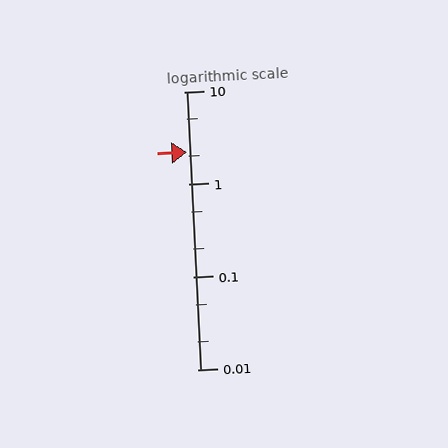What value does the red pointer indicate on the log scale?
The pointer indicates approximately 2.2.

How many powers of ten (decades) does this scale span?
The scale spans 3 decades, from 0.01 to 10.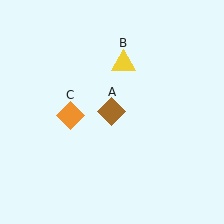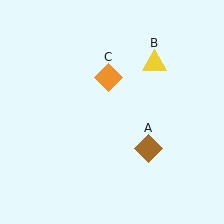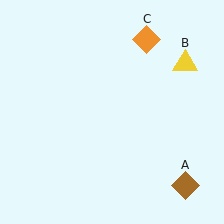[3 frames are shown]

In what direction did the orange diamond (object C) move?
The orange diamond (object C) moved up and to the right.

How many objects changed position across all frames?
3 objects changed position: brown diamond (object A), yellow triangle (object B), orange diamond (object C).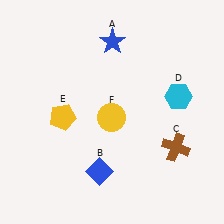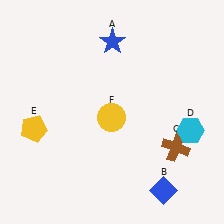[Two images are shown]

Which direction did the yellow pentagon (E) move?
The yellow pentagon (E) moved left.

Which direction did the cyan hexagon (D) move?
The cyan hexagon (D) moved down.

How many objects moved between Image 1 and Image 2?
3 objects moved between the two images.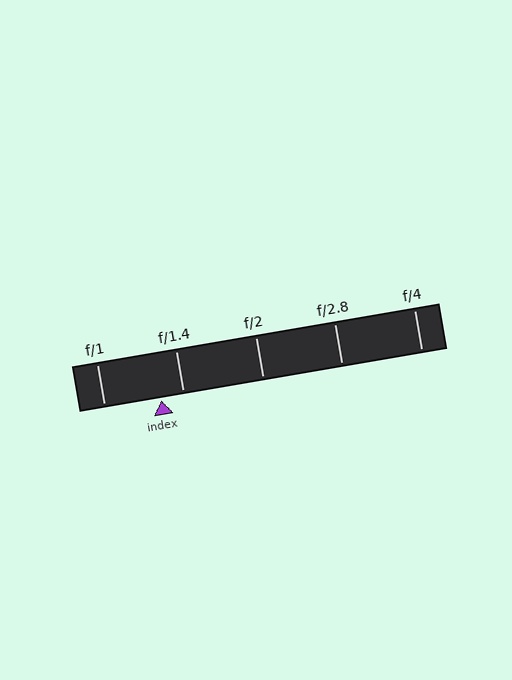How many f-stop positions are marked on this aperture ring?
There are 5 f-stop positions marked.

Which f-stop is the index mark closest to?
The index mark is closest to f/1.4.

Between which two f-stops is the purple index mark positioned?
The index mark is between f/1 and f/1.4.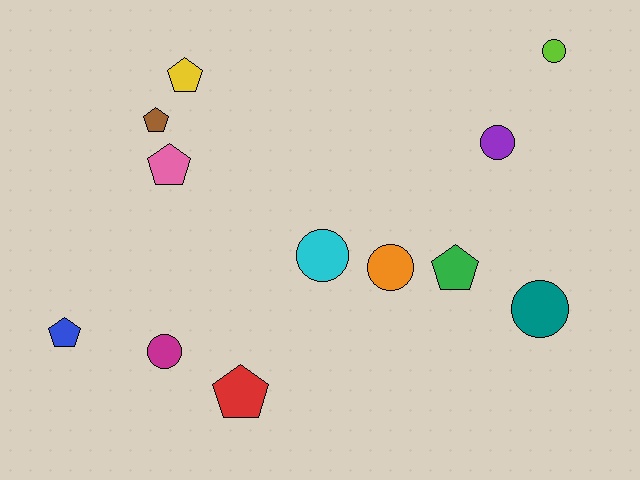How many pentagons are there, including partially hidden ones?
There are 6 pentagons.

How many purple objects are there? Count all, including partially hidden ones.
There is 1 purple object.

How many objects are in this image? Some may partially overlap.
There are 12 objects.